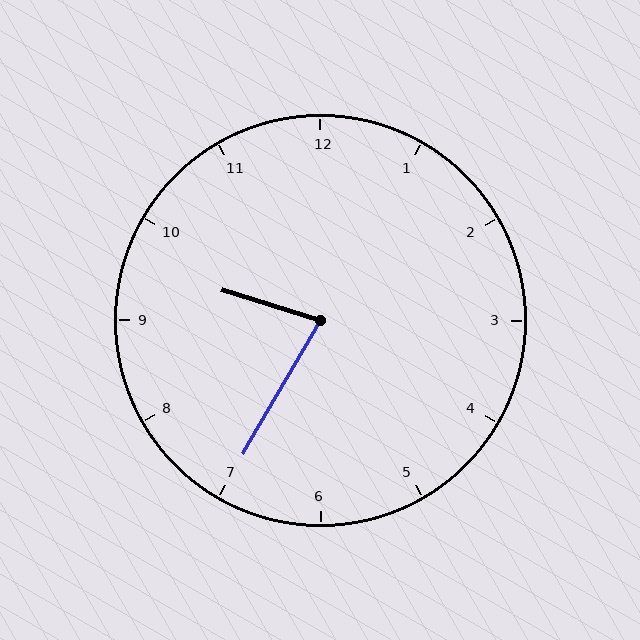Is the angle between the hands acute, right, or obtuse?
It is acute.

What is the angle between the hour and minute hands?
Approximately 78 degrees.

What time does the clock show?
9:35.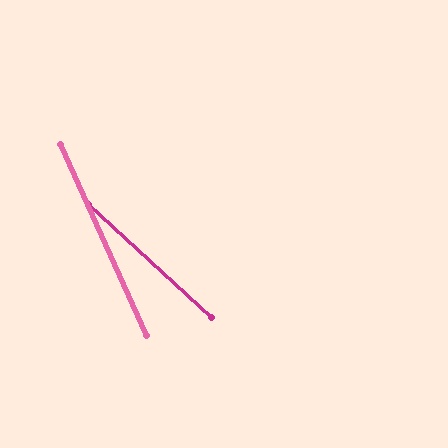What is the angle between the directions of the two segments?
Approximately 23 degrees.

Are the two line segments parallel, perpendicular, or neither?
Neither parallel nor perpendicular — they differ by about 23°.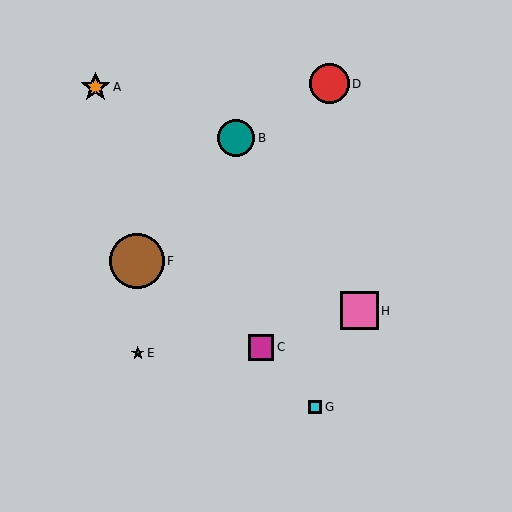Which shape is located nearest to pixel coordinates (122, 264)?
The brown circle (labeled F) at (137, 261) is nearest to that location.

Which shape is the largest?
The brown circle (labeled F) is the largest.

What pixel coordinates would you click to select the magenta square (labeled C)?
Click at (261, 347) to select the magenta square C.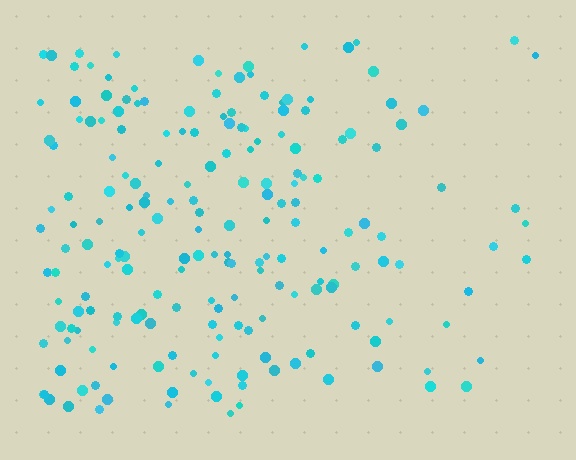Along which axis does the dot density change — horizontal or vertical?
Horizontal.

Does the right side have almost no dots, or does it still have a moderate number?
Still a moderate number, just noticeably fewer than the left.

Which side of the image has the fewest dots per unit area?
The right.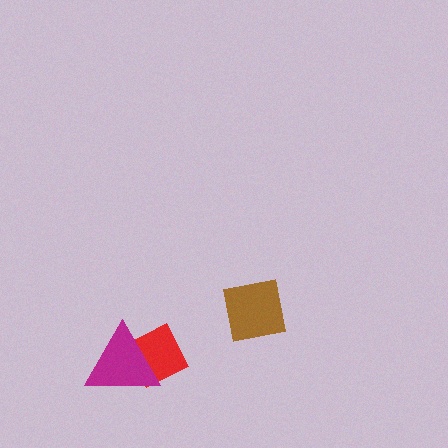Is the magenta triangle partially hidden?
No, no other shape covers it.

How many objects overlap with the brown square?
0 objects overlap with the brown square.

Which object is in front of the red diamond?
The magenta triangle is in front of the red diamond.